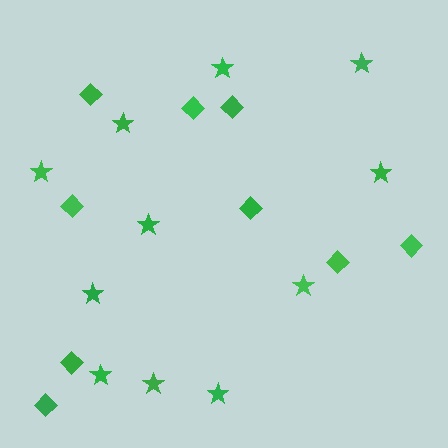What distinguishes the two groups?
There are 2 groups: one group of diamonds (9) and one group of stars (11).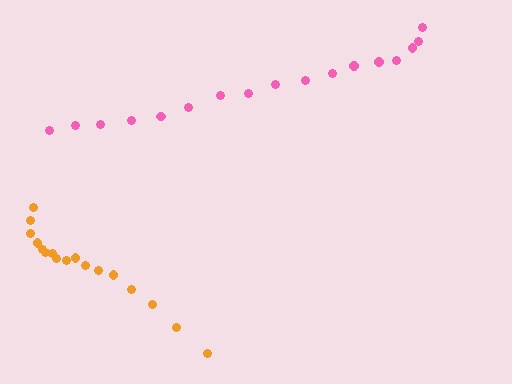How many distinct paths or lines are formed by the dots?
There are 2 distinct paths.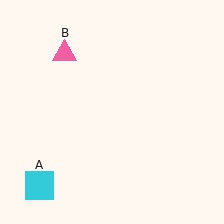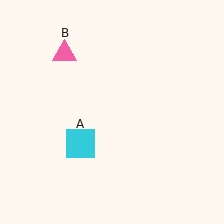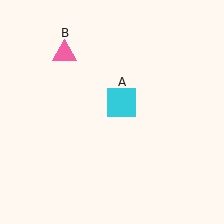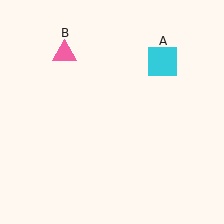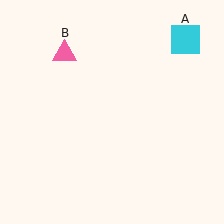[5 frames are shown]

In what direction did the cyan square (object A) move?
The cyan square (object A) moved up and to the right.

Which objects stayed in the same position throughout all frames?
Pink triangle (object B) remained stationary.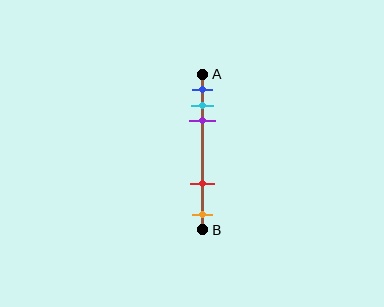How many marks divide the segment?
There are 5 marks dividing the segment.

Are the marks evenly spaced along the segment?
No, the marks are not evenly spaced.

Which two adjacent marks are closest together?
The cyan and purple marks are the closest adjacent pair.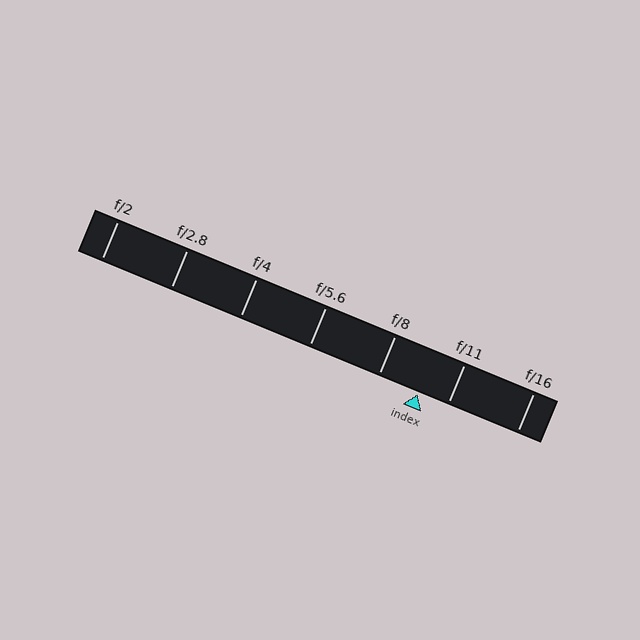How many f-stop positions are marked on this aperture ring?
There are 7 f-stop positions marked.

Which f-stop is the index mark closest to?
The index mark is closest to f/11.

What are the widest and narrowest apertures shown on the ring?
The widest aperture shown is f/2 and the narrowest is f/16.